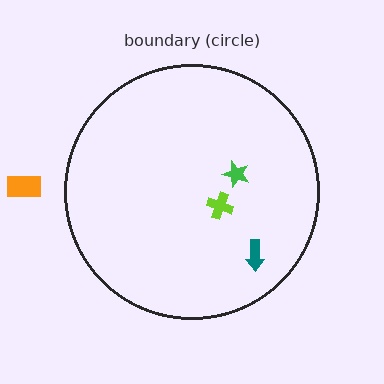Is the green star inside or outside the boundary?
Inside.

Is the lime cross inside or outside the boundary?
Inside.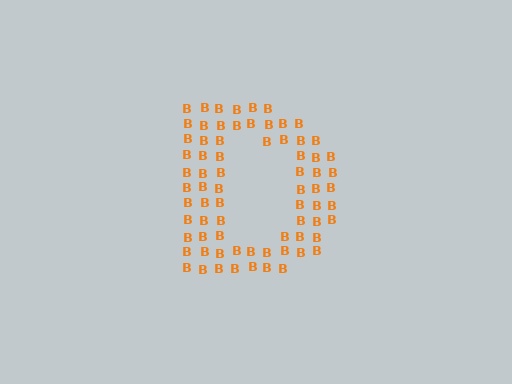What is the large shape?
The large shape is the letter D.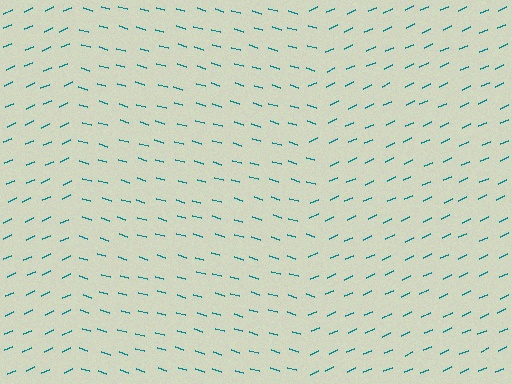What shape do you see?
I see a rectangle.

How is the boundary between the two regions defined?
The boundary is defined purely by a change in line orientation (approximately 40 degrees difference). All lines are the same color and thickness.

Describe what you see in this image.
The image is filled with small teal line segments. A rectangle region in the image has lines oriented differently from the surrounding lines, creating a visible texture boundary.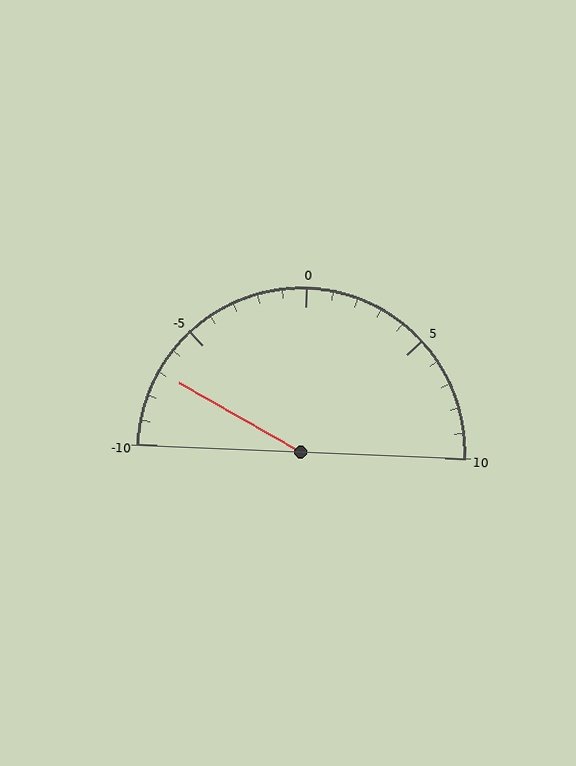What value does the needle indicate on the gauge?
The needle indicates approximately -7.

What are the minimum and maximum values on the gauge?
The gauge ranges from -10 to 10.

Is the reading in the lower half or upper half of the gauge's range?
The reading is in the lower half of the range (-10 to 10).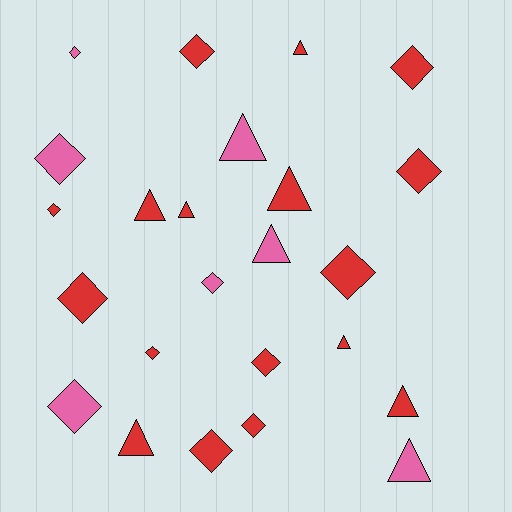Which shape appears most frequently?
Diamond, with 14 objects.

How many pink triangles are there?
There are 3 pink triangles.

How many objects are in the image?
There are 24 objects.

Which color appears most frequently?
Red, with 17 objects.